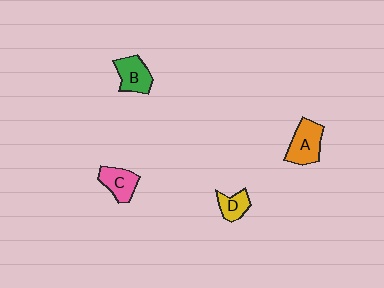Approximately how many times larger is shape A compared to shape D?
Approximately 1.7 times.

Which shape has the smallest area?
Shape D (yellow).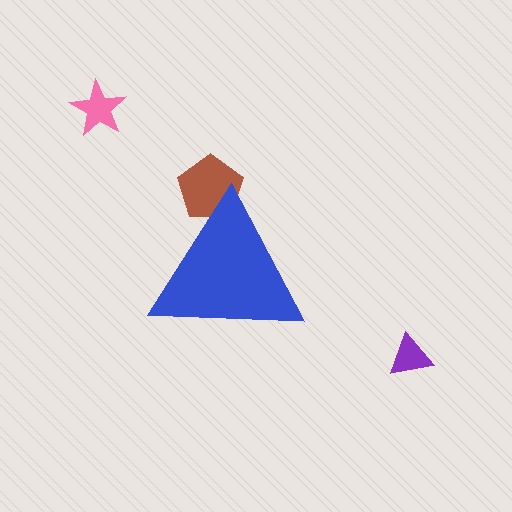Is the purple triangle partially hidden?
No, the purple triangle is fully visible.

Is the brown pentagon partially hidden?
Yes, the brown pentagon is partially hidden behind the blue triangle.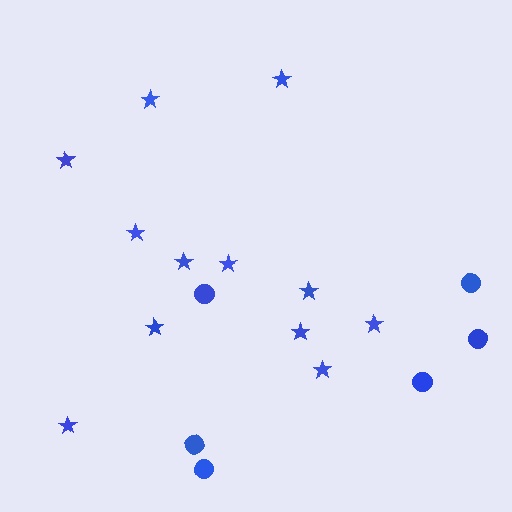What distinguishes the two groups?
There are 2 groups: one group of circles (6) and one group of stars (12).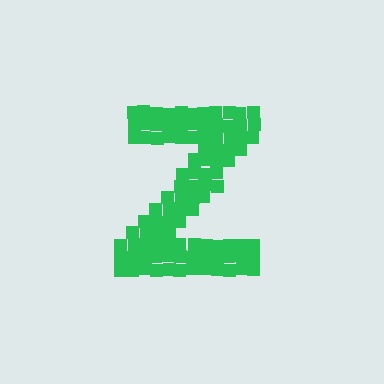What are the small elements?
The small elements are squares.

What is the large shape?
The large shape is the letter Z.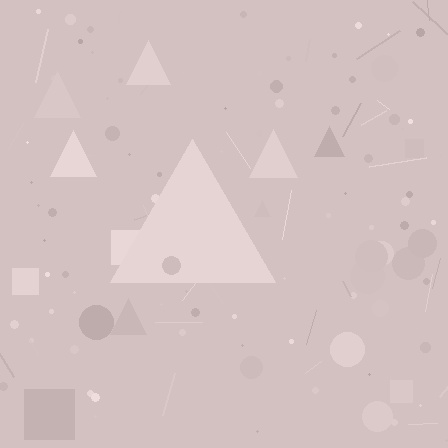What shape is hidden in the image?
A triangle is hidden in the image.